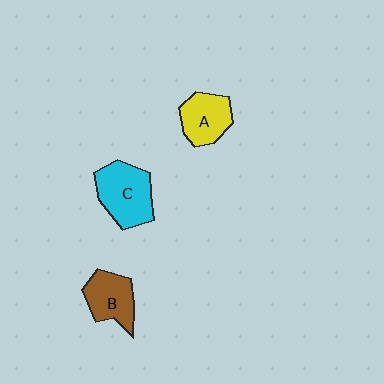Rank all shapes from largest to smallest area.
From largest to smallest: C (cyan), B (brown), A (yellow).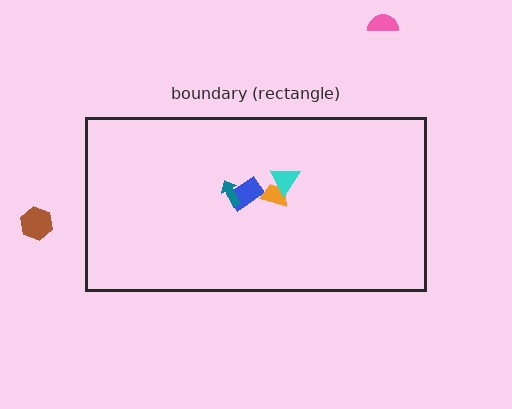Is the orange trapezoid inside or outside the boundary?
Inside.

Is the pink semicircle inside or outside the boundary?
Outside.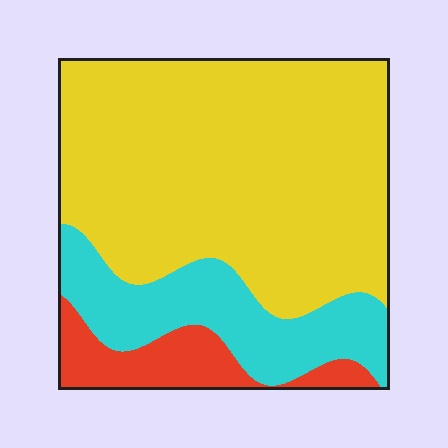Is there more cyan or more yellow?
Yellow.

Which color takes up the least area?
Red, at roughly 10%.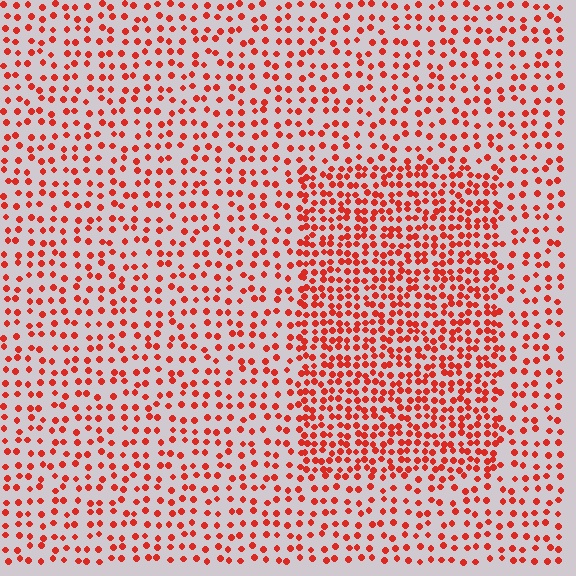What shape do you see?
I see a rectangle.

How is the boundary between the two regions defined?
The boundary is defined by a change in element density (approximately 1.9x ratio). All elements are the same color, size, and shape.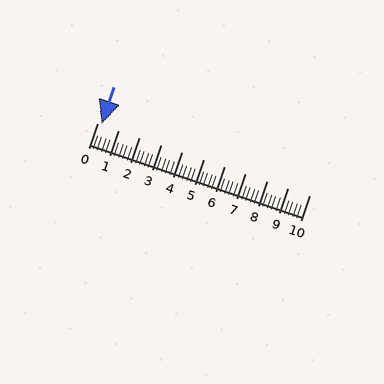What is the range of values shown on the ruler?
The ruler shows values from 0 to 10.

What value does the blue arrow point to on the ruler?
The blue arrow points to approximately 0.2.